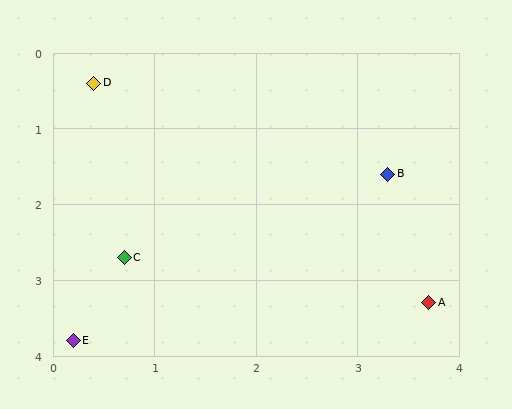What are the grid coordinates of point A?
Point A is at approximately (3.7, 3.3).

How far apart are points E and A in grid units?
Points E and A are about 3.5 grid units apart.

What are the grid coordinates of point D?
Point D is at approximately (0.4, 0.4).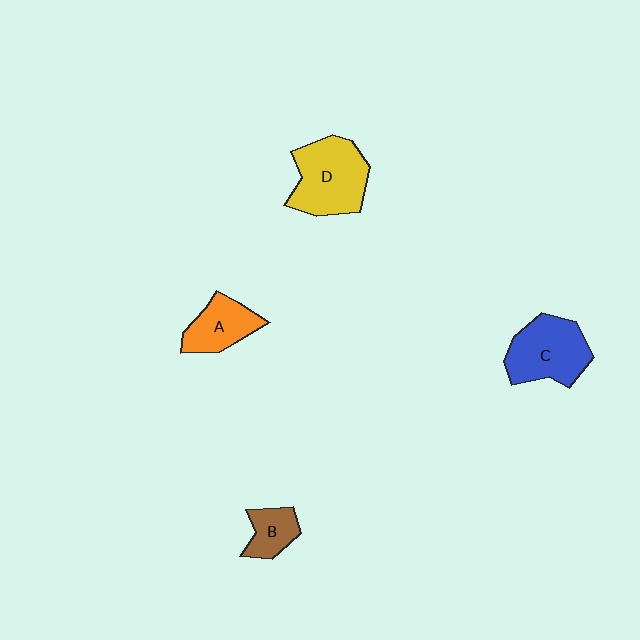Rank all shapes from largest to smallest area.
From largest to smallest: D (yellow), C (blue), A (orange), B (brown).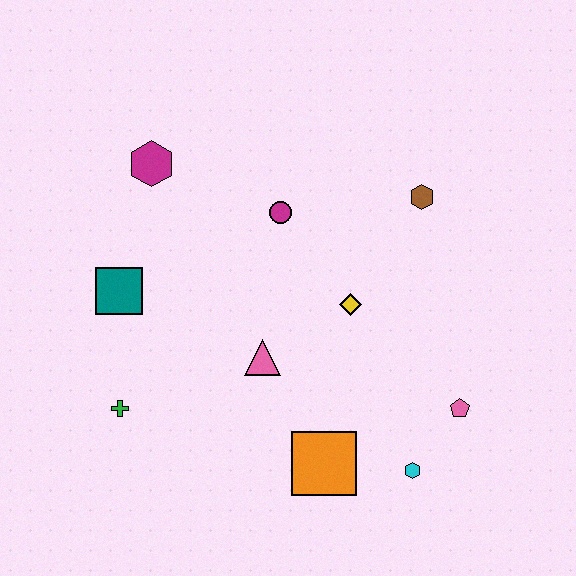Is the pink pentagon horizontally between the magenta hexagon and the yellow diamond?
No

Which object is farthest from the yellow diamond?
The green cross is farthest from the yellow diamond.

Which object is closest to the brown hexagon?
The yellow diamond is closest to the brown hexagon.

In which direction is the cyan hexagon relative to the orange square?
The cyan hexagon is to the right of the orange square.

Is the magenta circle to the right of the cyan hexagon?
No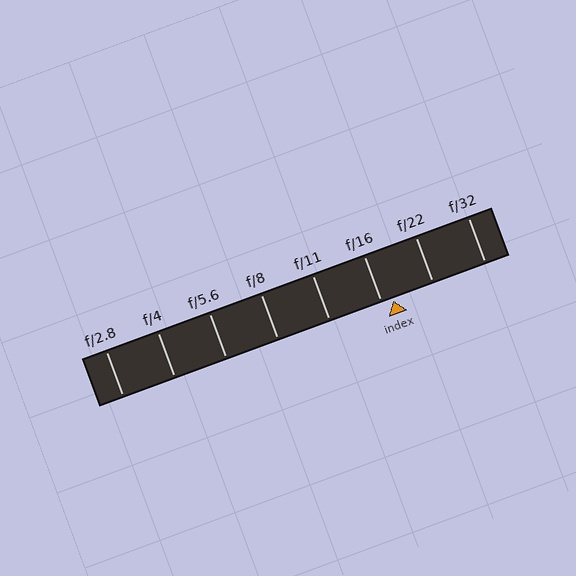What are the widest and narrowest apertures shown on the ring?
The widest aperture shown is f/2.8 and the narrowest is f/32.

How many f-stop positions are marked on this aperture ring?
There are 8 f-stop positions marked.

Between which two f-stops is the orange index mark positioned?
The index mark is between f/16 and f/22.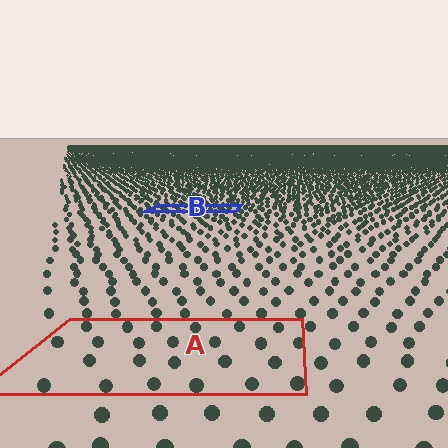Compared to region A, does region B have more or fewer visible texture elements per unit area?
Region B has more texture elements per unit area — they are packed more densely because it is farther away.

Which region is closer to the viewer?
Region A is closer. The texture elements there are larger and more spread out.